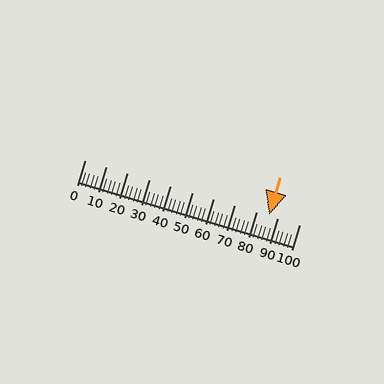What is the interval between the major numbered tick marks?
The major tick marks are spaced 10 units apart.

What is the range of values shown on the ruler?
The ruler shows values from 0 to 100.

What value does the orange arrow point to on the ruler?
The orange arrow points to approximately 86.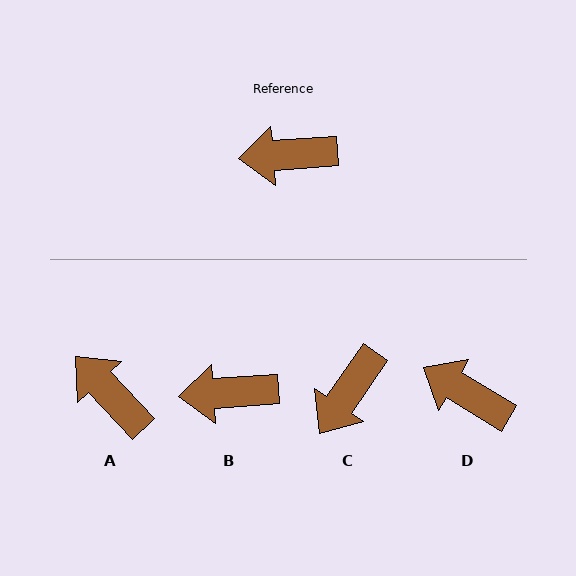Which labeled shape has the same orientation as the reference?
B.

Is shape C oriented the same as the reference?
No, it is off by about 51 degrees.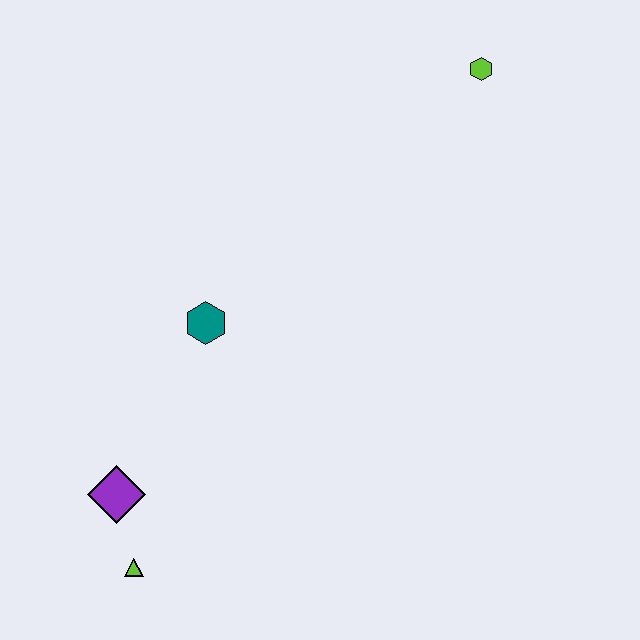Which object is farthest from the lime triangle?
The lime hexagon is farthest from the lime triangle.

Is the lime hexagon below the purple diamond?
No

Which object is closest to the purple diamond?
The lime triangle is closest to the purple diamond.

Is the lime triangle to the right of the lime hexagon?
No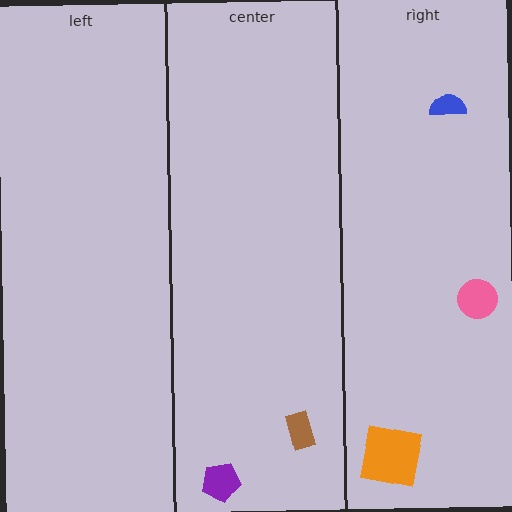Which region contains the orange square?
The right region.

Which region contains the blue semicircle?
The right region.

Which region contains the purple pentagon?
The center region.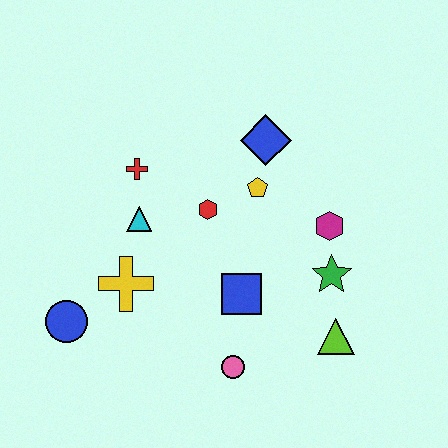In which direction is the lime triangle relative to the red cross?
The lime triangle is to the right of the red cross.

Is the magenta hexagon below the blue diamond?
Yes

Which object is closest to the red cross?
The cyan triangle is closest to the red cross.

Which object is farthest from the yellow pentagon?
The blue circle is farthest from the yellow pentagon.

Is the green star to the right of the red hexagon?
Yes